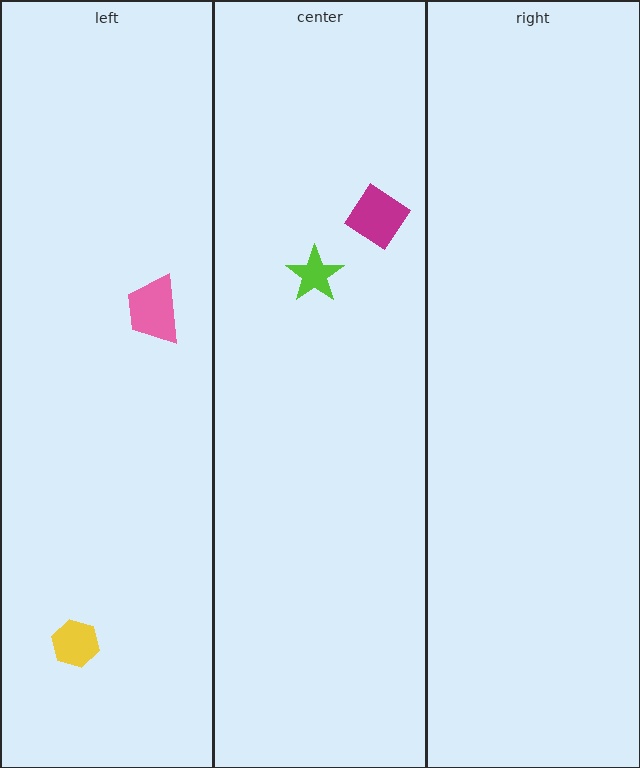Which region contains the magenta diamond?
The center region.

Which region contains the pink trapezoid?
The left region.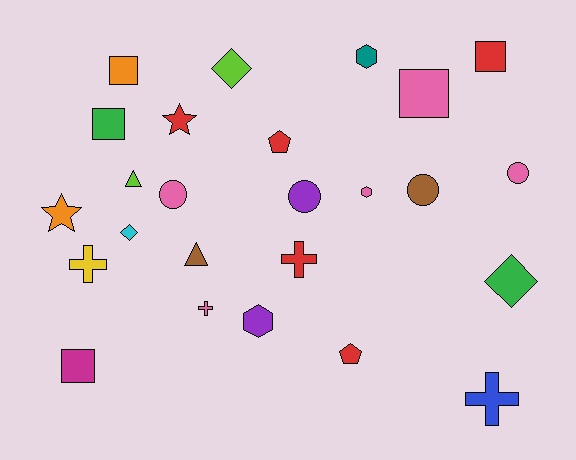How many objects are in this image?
There are 25 objects.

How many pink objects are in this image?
There are 5 pink objects.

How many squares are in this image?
There are 5 squares.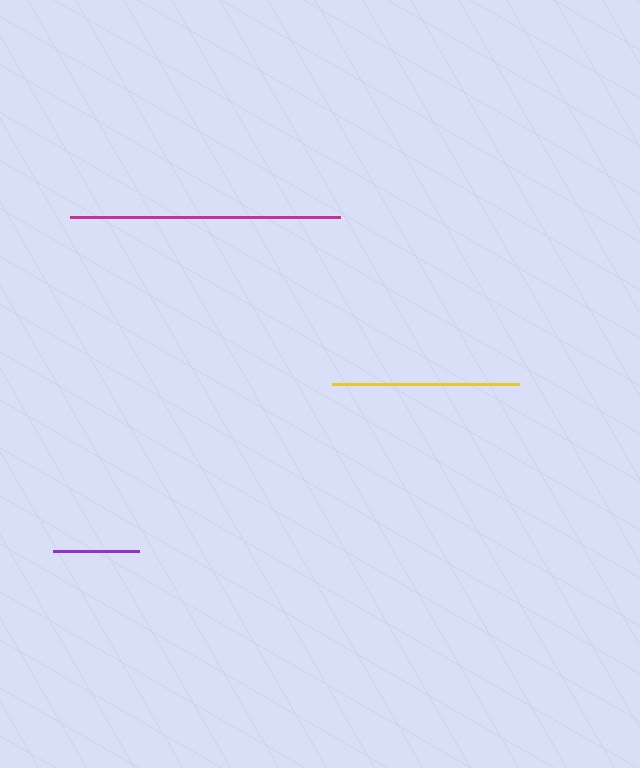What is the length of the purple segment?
The purple segment is approximately 87 pixels long.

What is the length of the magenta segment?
The magenta segment is approximately 270 pixels long.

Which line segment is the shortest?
The purple line is the shortest at approximately 87 pixels.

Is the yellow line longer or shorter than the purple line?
The yellow line is longer than the purple line.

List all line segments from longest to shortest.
From longest to shortest: magenta, yellow, purple.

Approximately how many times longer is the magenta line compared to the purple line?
The magenta line is approximately 3.1 times the length of the purple line.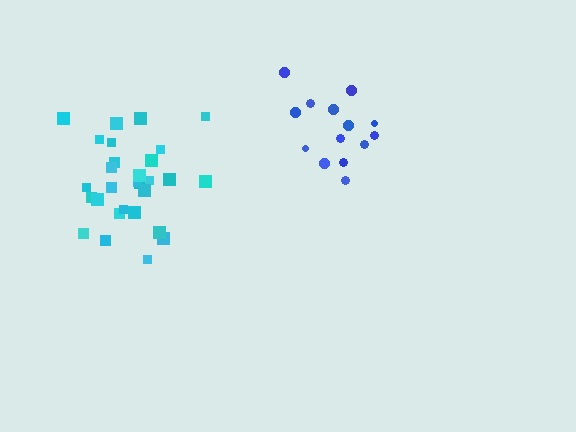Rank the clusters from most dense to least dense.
blue, cyan.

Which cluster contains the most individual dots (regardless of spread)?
Cyan (29).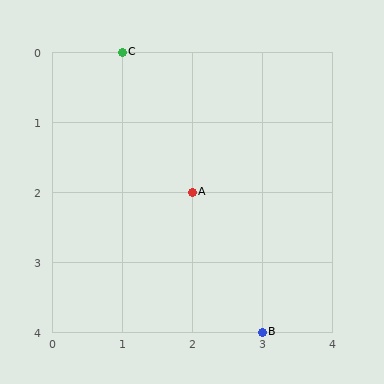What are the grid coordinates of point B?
Point B is at grid coordinates (3, 4).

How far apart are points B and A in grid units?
Points B and A are 1 column and 2 rows apart (about 2.2 grid units diagonally).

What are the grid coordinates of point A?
Point A is at grid coordinates (2, 2).